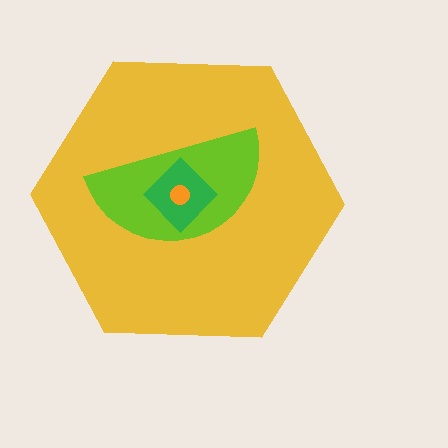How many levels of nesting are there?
4.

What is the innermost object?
The orange circle.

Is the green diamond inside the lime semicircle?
Yes.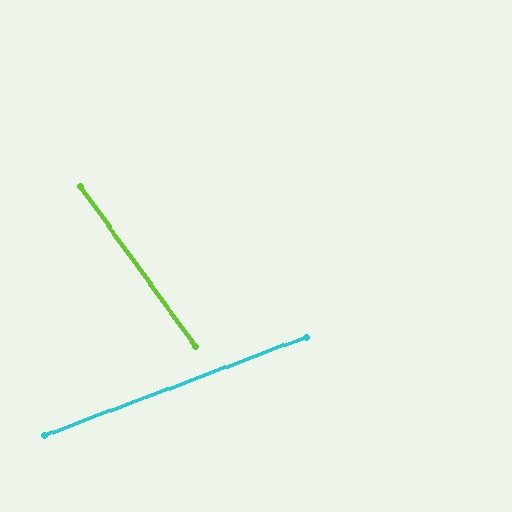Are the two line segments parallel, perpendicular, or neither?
Neither parallel nor perpendicular — they differ by about 75°.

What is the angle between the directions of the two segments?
Approximately 75 degrees.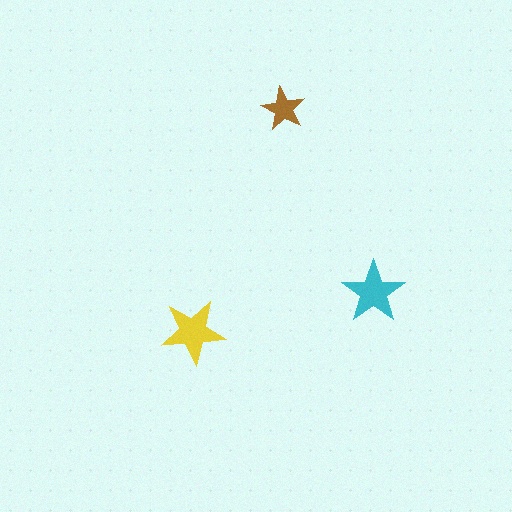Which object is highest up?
The brown star is topmost.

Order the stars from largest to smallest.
the yellow one, the cyan one, the brown one.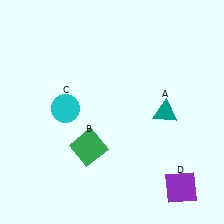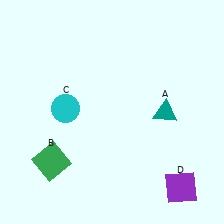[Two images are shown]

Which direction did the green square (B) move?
The green square (B) moved left.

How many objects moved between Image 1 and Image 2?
1 object moved between the two images.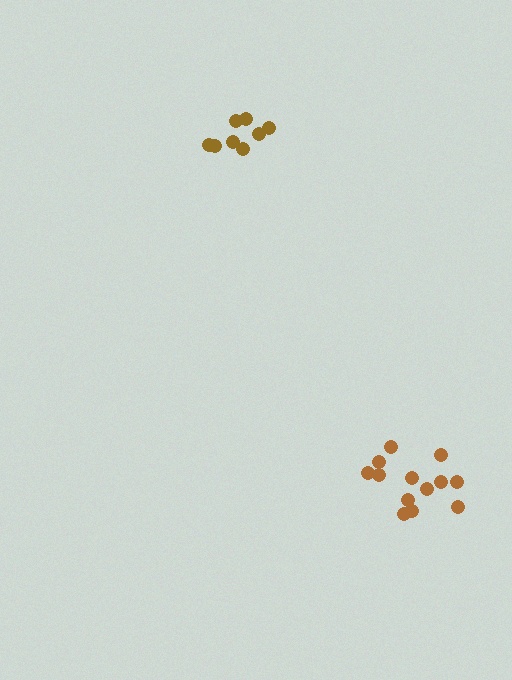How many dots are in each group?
Group 1: 8 dots, Group 2: 13 dots (21 total).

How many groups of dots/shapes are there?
There are 2 groups.